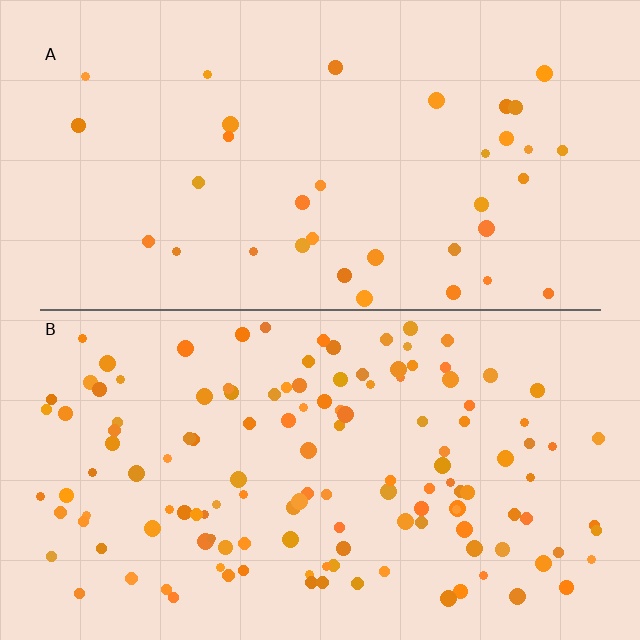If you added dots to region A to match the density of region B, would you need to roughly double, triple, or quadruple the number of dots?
Approximately quadruple.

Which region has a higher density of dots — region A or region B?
B (the bottom).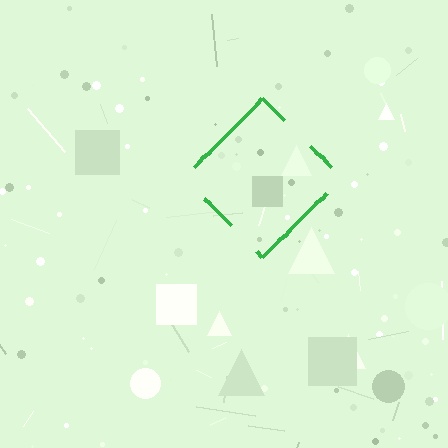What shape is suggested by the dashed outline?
The dashed outline suggests a diamond.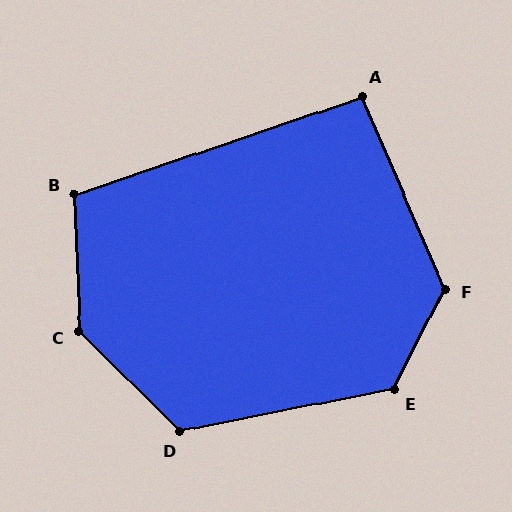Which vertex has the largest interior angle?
C, at approximately 137 degrees.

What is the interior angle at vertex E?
Approximately 128 degrees (obtuse).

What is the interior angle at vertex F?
Approximately 130 degrees (obtuse).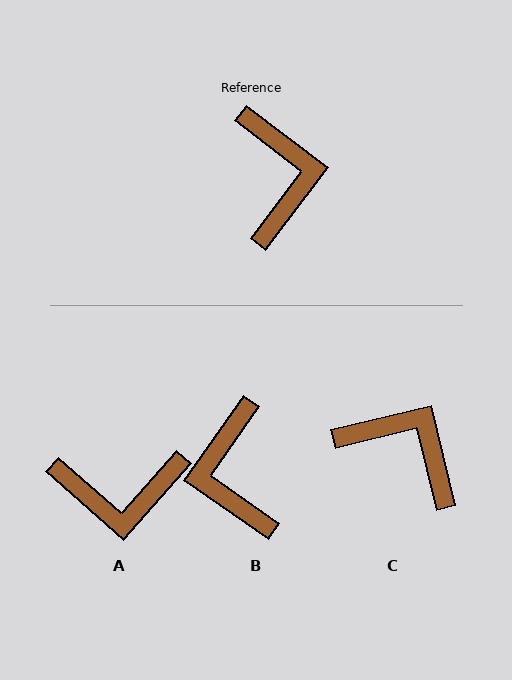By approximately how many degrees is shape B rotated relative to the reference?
Approximately 178 degrees clockwise.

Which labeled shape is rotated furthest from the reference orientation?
B, about 178 degrees away.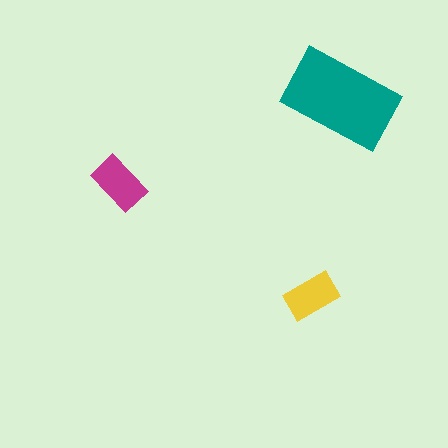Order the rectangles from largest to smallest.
the teal one, the magenta one, the yellow one.